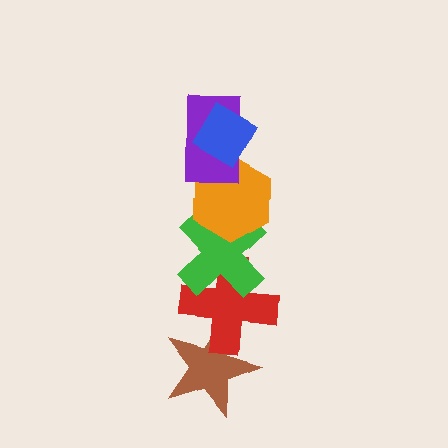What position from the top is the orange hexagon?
The orange hexagon is 3rd from the top.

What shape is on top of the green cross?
The orange hexagon is on top of the green cross.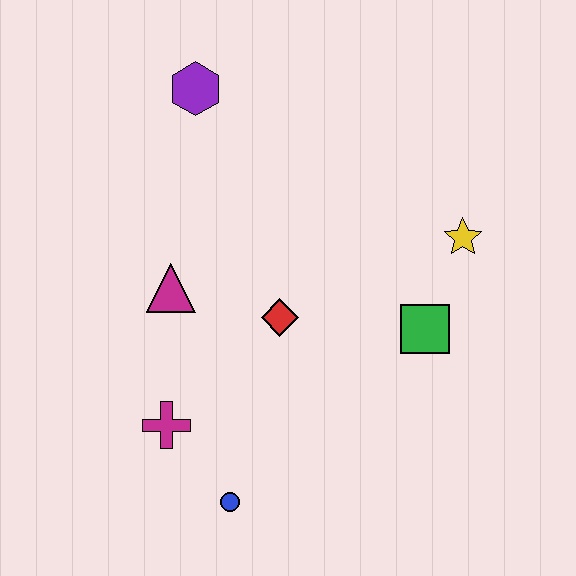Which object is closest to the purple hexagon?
The magenta triangle is closest to the purple hexagon.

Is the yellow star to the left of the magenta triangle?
No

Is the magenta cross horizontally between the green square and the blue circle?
No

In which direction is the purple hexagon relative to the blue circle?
The purple hexagon is above the blue circle.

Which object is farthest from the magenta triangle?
The yellow star is farthest from the magenta triangle.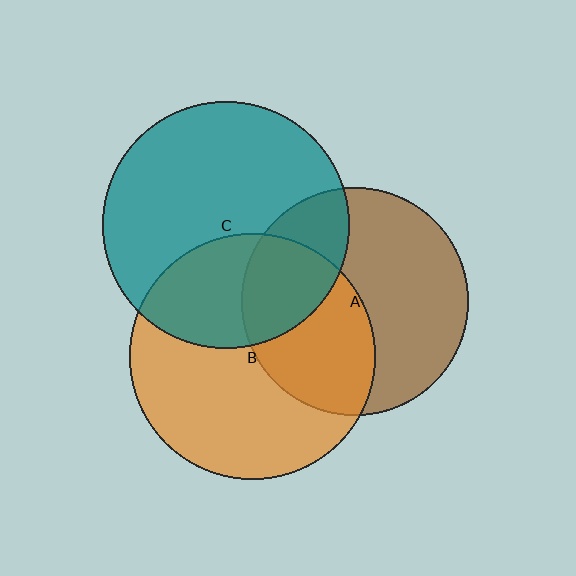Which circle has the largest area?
Circle C (teal).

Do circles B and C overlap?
Yes.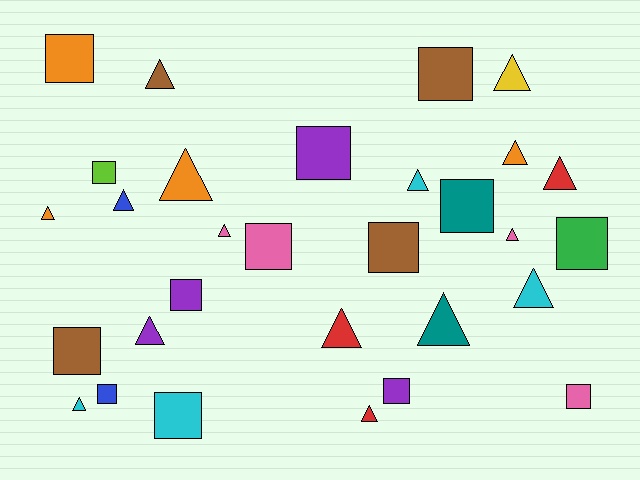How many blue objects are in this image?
There are 2 blue objects.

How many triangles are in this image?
There are 16 triangles.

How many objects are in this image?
There are 30 objects.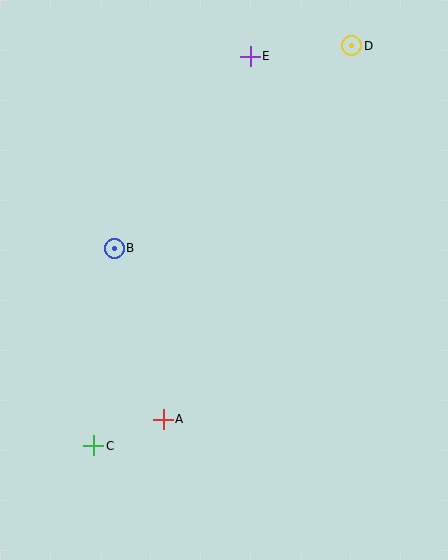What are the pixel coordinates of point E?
Point E is at (250, 56).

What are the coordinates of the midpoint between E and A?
The midpoint between E and A is at (207, 238).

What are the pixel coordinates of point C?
Point C is at (94, 446).